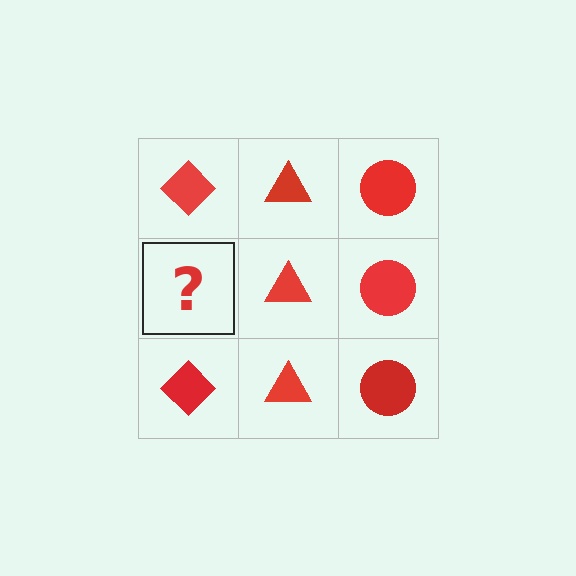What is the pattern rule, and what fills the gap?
The rule is that each column has a consistent shape. The gap should be filled with a red diamond.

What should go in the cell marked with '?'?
The missing cell should contain a red diamond.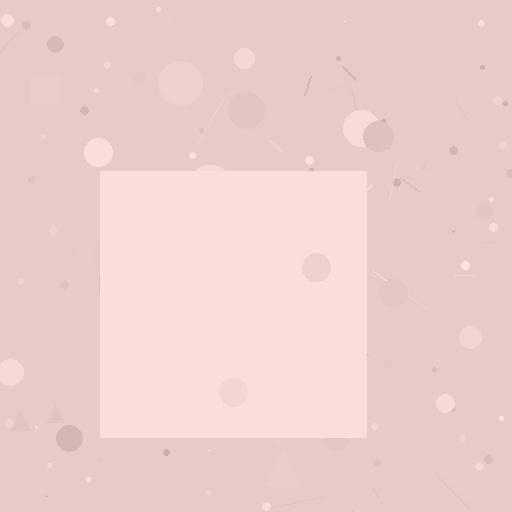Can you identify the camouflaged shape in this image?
The camouflaged shape is a square.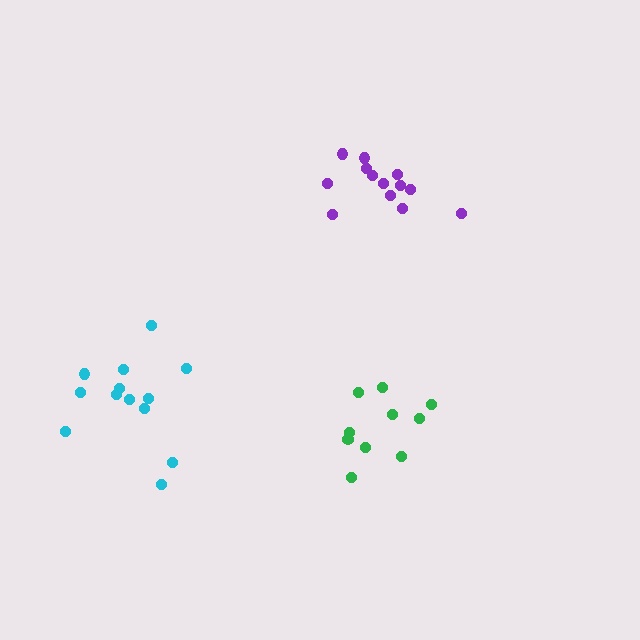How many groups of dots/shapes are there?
There are 3 groups.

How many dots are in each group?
Group 1: 10 dots, Group 2: 13 dots, Group 3: 13 dots (36 total).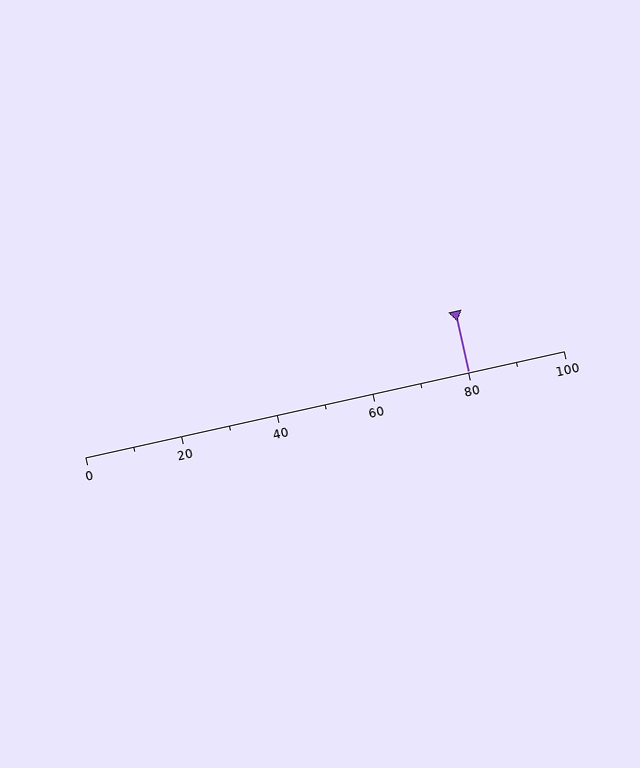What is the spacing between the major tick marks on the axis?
The major ticks are spaced 20 apart.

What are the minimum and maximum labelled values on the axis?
The axis runs from 0 to 100.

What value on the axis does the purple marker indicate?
The marker indicates approximately 80.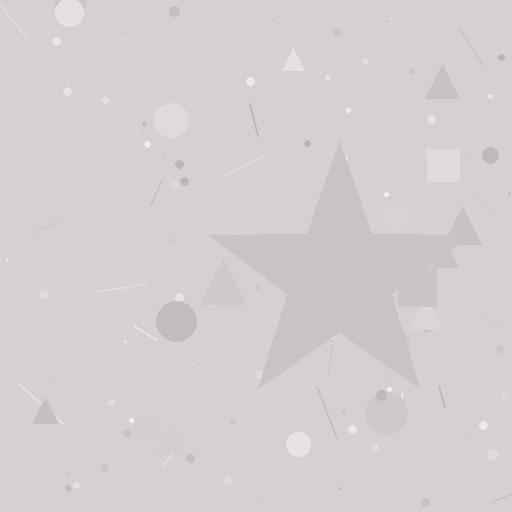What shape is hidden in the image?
A star is hidden in the image.